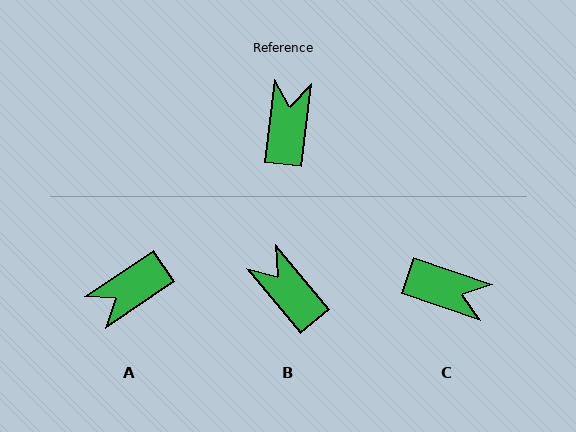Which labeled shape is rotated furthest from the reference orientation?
A, about 131 degrees away.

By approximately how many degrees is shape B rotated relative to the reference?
Approximately 47 degrees counter-clockwise.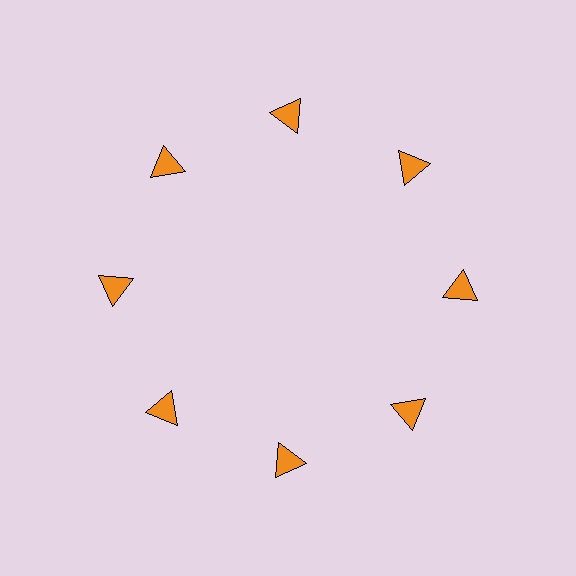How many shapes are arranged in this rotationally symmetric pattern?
There are 8 shapes, arranged in 8 groups of 1.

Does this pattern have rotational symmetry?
Yes, this pattern has 8-fold rotational symmetry. It looks the same after rotating 45 degrees around the center.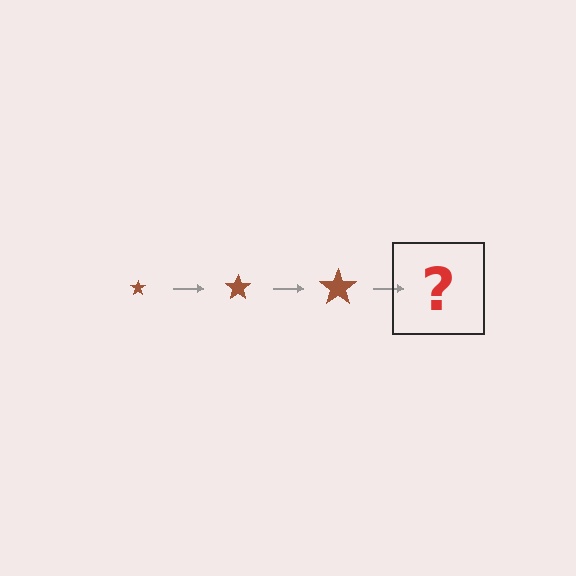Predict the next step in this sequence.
The next step is a brown star, larger than the previous one.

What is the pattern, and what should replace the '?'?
The pattern is that the star gets progressively larger each step. The '?' should be a brown star, larger than the previous one.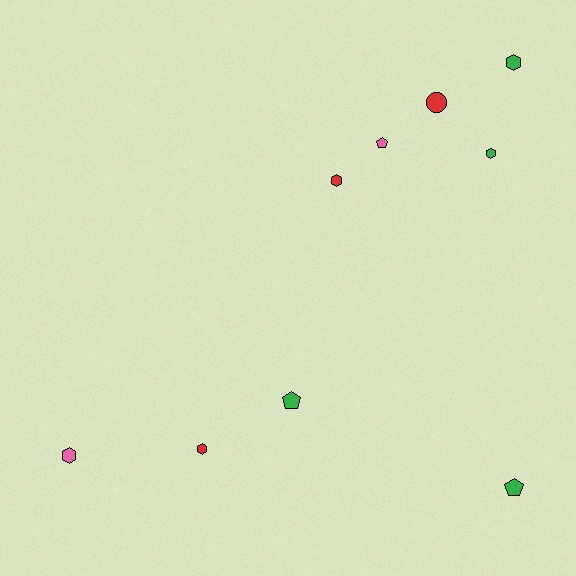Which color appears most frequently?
Green, with 4 objects.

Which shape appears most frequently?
Hexagon, with 5 objects.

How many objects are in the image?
There are 9 objects.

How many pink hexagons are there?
There is 1 pink hexagon.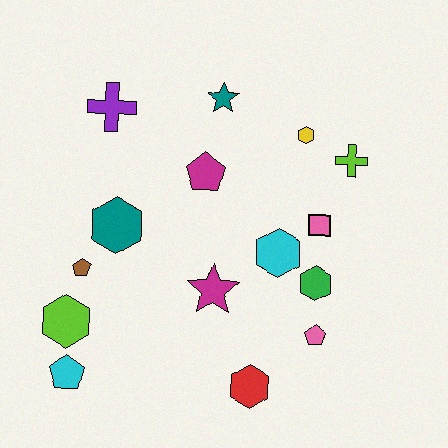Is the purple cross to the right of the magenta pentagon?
No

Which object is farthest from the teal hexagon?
The lime cross is farthest from the teal hexagon.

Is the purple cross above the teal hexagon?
Yes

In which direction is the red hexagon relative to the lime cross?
The red hexagon is below the lime cross.